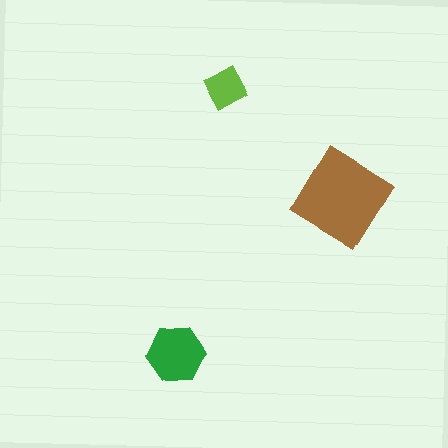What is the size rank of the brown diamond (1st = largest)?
1st.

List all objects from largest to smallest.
The brown diamond, the green hexagon, the lime square.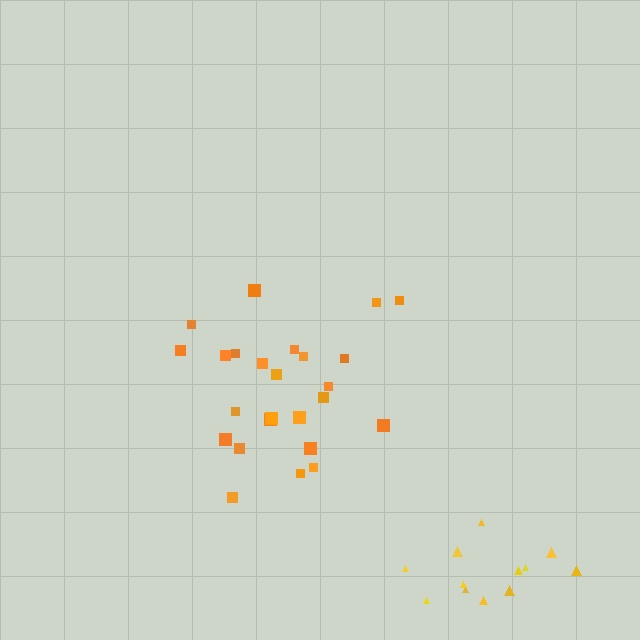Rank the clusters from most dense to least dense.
orange, yellow.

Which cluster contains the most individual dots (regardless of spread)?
Orange (25).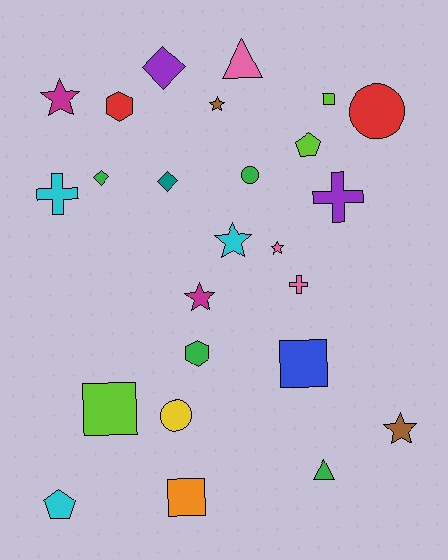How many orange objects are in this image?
There is 1 orange object.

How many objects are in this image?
There are 25 objects.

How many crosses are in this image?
There are 3 crosses.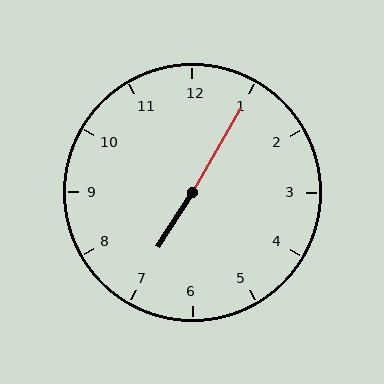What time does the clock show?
7:05.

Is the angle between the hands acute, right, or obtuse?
It is obtuse.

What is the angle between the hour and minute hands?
Approximately 178 degrees.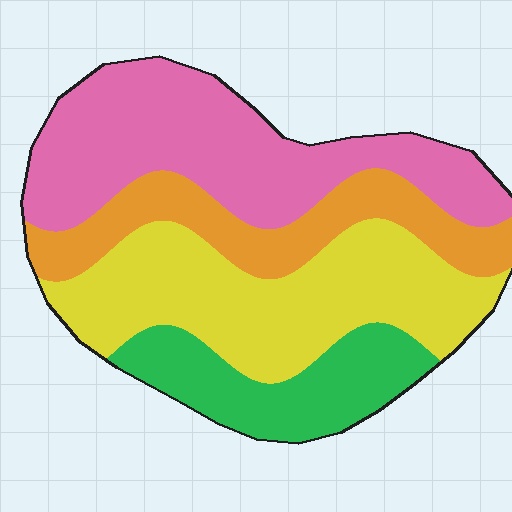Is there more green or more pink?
Pink.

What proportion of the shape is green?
Green takes up about one sixth (1/6) of the shape.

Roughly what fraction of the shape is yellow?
Yellow covers about 30% of the shape.